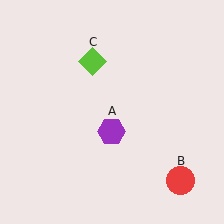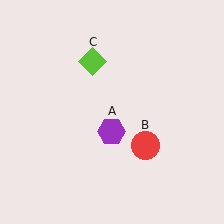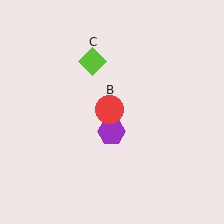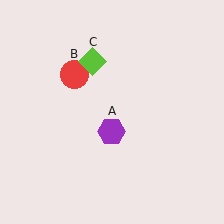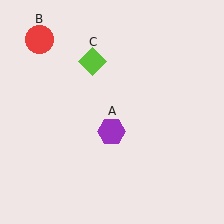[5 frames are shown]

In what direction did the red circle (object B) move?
The red circle (object B) moved up and to the left.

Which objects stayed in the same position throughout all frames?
Purple hexagon (object A) and lime diamond (object C) remained stationary.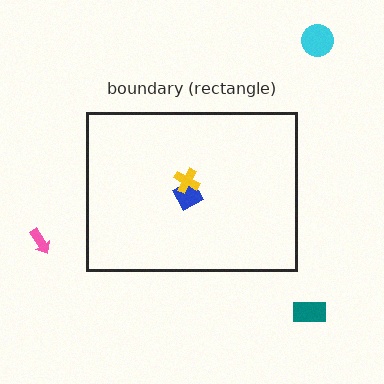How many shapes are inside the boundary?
2 inside, 3 outside.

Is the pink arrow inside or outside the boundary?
Outside.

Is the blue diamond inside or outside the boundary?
Inside.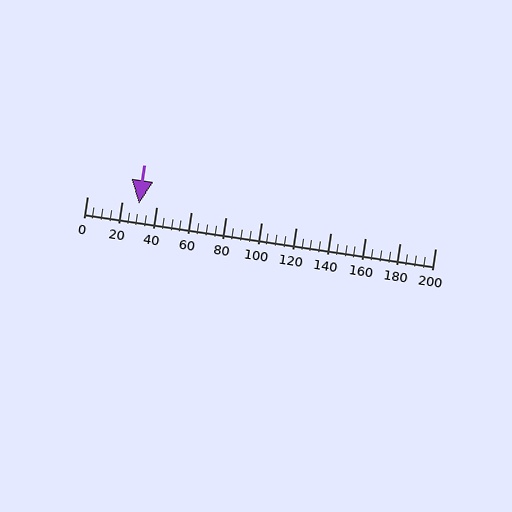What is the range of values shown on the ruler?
The ruler shows values from 0 to 200.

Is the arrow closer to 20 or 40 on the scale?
The arrow is closer to 40.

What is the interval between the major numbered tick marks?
The major tick marks are spaced 20 units apart.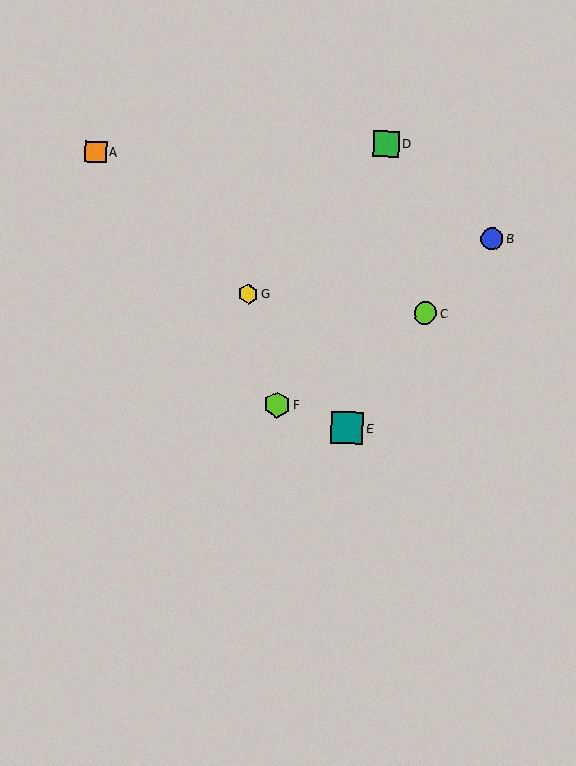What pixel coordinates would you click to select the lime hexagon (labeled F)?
Click at (277, 405) to select the lime hexagon F.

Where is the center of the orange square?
The center of the orange square is at (96, 152).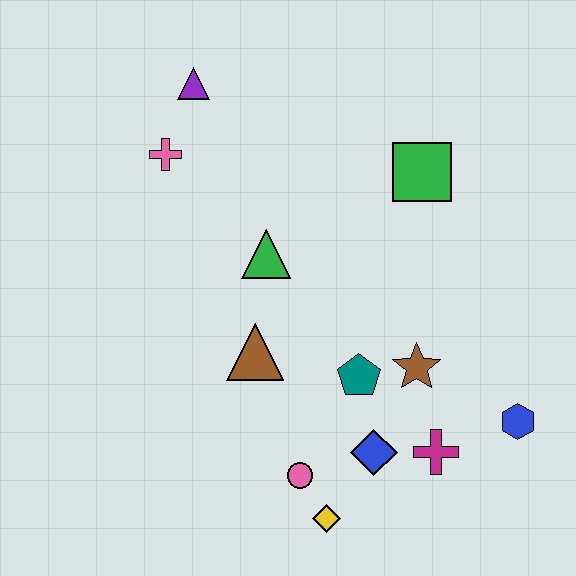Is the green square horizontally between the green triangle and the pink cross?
No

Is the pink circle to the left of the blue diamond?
Yes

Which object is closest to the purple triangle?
The pink cross is closest to the purple triangle.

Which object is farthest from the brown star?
The purple triangle is farthest from the brown star.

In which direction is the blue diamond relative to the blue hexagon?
The blue diamond is to the left of the blue hexagon.